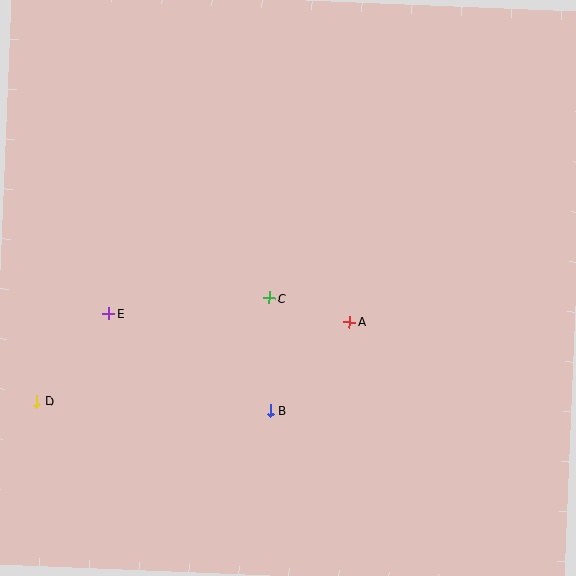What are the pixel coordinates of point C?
Point C is at (269, 298).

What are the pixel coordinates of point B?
Point B is at (270, 411).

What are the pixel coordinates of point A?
Point A is at (349, 322).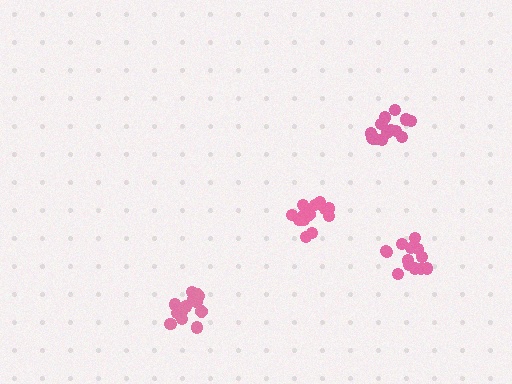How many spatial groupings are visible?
There are 4 spatial groupings.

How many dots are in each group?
Group 1: 15 dots, Group 2: 15 dots, Group 3: 14 dots, Group 4: 15 dots (59 total).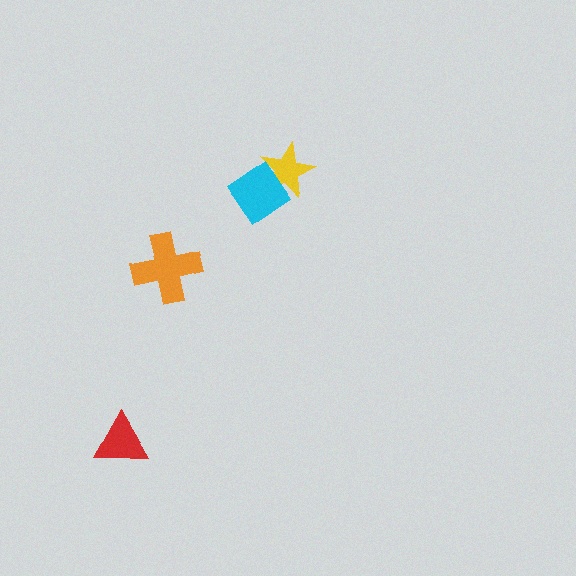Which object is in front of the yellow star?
The cyan diamond is in front of the yellow star.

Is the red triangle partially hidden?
No, no other shape covers it.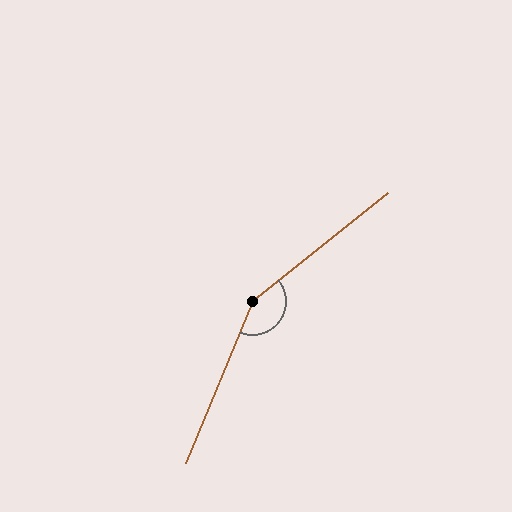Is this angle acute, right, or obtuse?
It is obtuse.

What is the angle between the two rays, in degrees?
Approximately 151 degrees.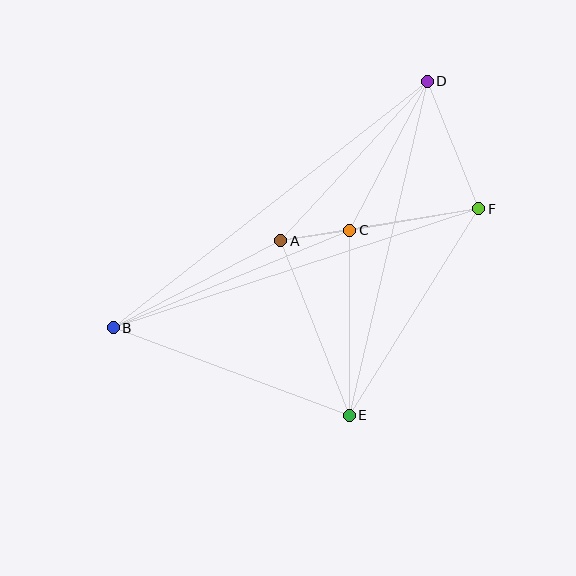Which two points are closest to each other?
Points A and C are closest to each other.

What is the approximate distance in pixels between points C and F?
The distance between C and F is approximately 131 pixels.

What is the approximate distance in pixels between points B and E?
The distance between B and E is approximately 252 pixels.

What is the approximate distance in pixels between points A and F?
The distance between A and F is approximately 200 pixels.